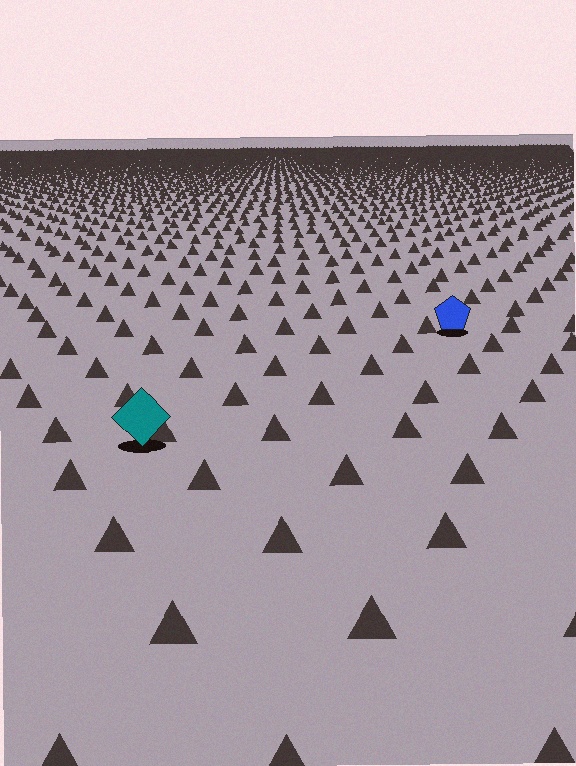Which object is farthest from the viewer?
The blue pentagon is farthest from the viewer. It appears smaller and the ground texture around it is denser.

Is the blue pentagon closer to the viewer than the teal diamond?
No. The teal diamond is closer — you can tell from the texture gradient: the ground texture is coarser near it.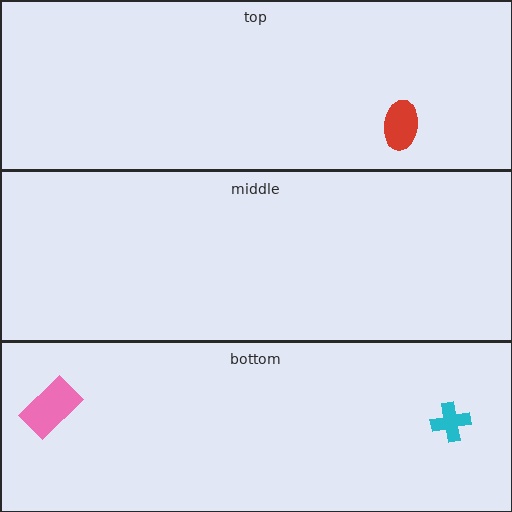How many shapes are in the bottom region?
2.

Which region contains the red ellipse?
The top region.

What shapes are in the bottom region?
The cyan cross, the pink rectangle.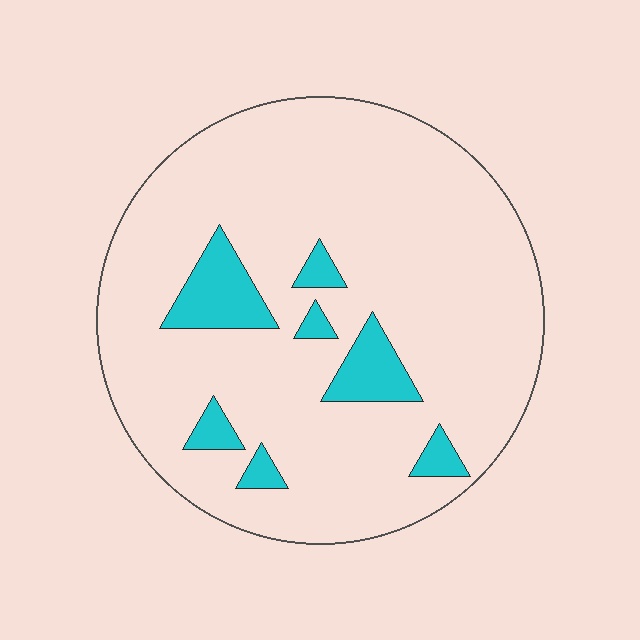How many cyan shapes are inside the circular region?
7.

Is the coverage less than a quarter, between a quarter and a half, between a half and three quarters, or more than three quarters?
Less than a quarter.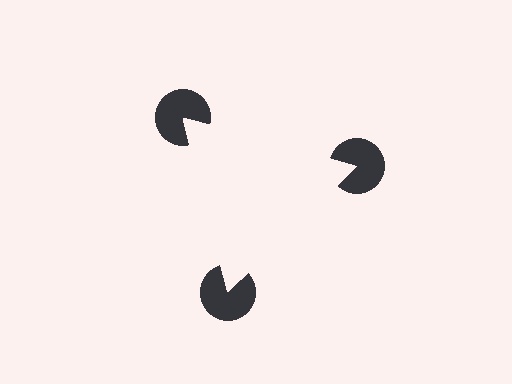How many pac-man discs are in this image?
There are 3 — one at each vertex of the illusory triangle.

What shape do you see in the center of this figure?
An illusory triangle — its edges are inferred from the aligned wedge cuts in the pac-man discs, not physically drawn.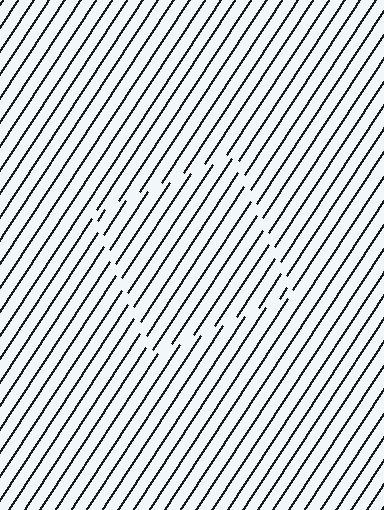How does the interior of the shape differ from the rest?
The interior of the shape contains the same grating, shifted by half a period — the contour is defined by the phase discontinuity where line-ends from the inner and outer gratings abut.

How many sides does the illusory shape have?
4 sides — the line-ends trace a square.